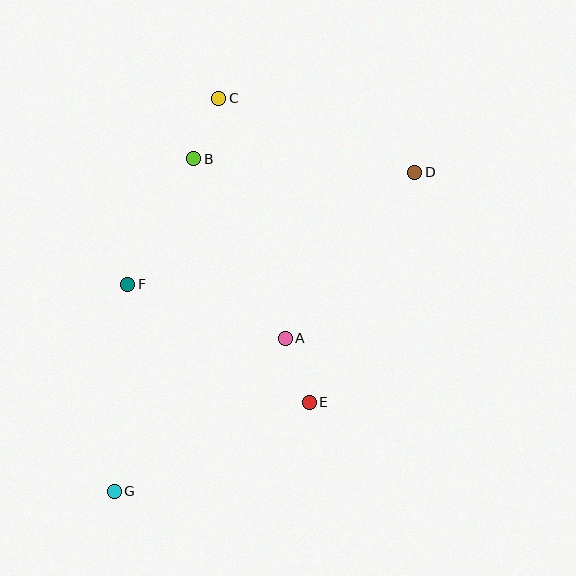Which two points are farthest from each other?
Points D and G are farthest from each other.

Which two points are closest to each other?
Points B and C are closest to each other.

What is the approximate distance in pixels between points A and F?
The distance between A and F is approximately 167 pixels.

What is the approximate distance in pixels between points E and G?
The distance between E and G is approximately 214 pixels.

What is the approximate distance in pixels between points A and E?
The distance between A and E is approximately 68 pixels.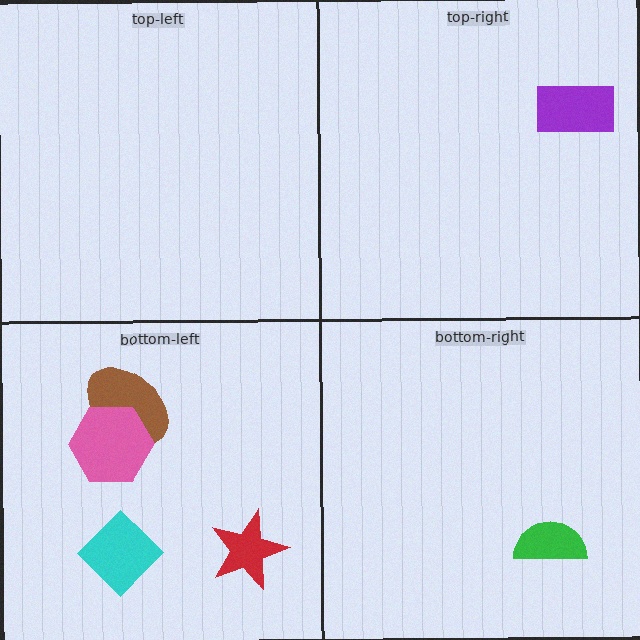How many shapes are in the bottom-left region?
4.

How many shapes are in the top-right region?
1.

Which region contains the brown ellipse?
The bottom-left region.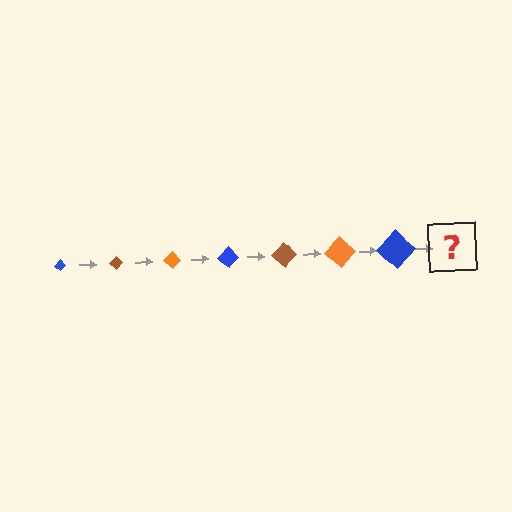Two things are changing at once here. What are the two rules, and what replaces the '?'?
The two rules are that the diamond grows larger each step and the color cycles through blue, brown, and orange. The '?' should be a brown diamond, larger than the previous one.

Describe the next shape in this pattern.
It should be a brown diamond, larger than the previous one.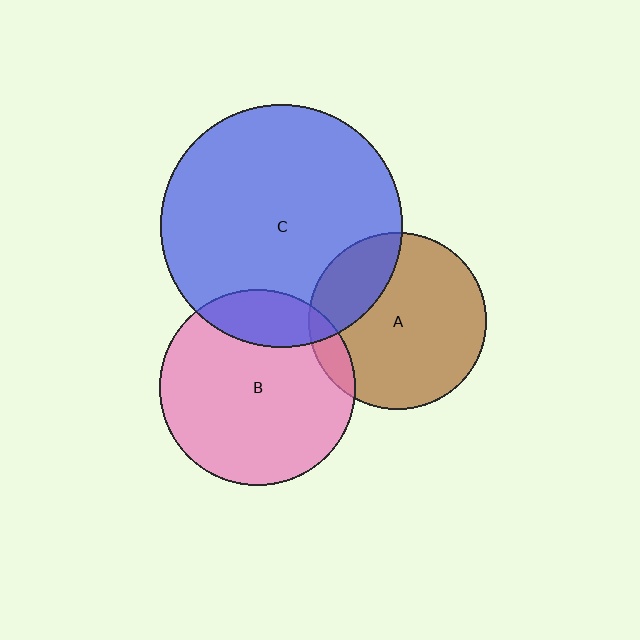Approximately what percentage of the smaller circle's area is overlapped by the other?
Approximately 25%.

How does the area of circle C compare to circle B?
Approximately 1.5 times.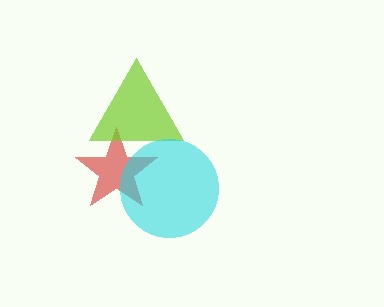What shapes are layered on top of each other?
The layered shapes are: a red star, a lime triangle, a cyan circle.